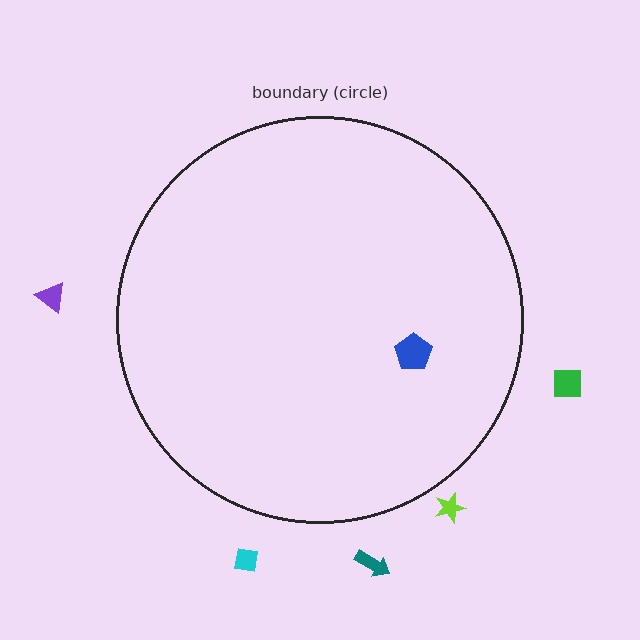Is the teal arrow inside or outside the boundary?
Outside.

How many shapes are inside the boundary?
1 inside, 5 outside.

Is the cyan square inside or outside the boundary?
Outside.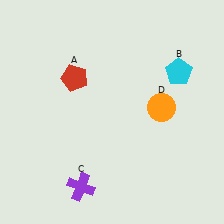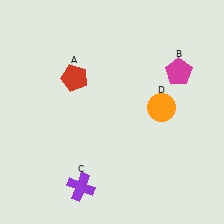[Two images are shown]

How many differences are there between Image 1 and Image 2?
There is 1 difference between the two images.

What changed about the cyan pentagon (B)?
In Image 1, B is cyan. In Image 2, it changed to magenta.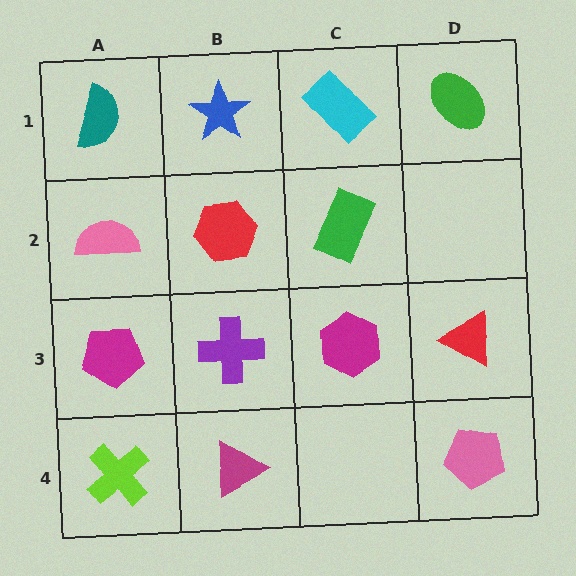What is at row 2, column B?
A red hexagon.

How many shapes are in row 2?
3 shapes.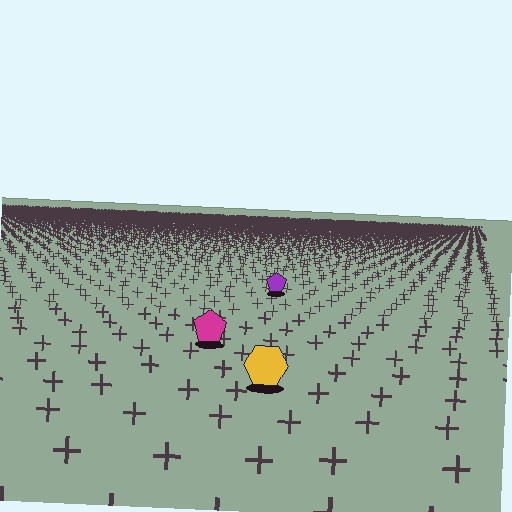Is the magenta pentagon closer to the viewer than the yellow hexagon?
No. The yellow hexagon is closer — you can tell from the texture gradient: the ground texture is coarser near it.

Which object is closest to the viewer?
The yellow hexagon is closest. The texture marks near it are larger and more spread out.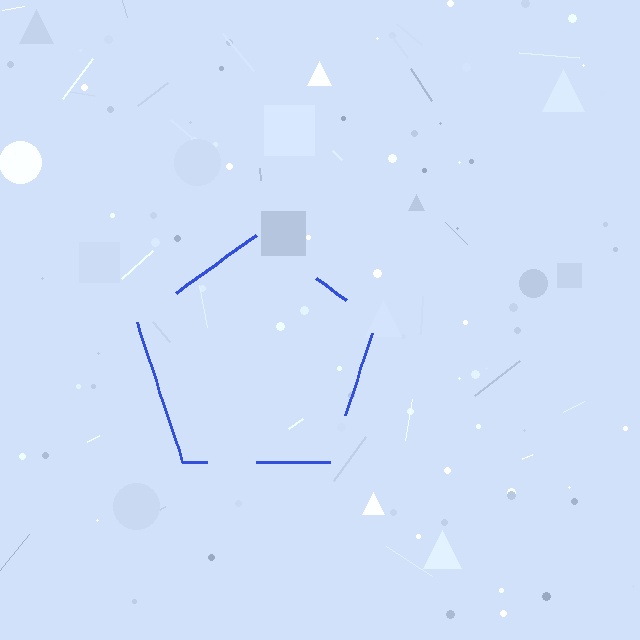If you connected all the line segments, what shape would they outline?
They would outline a pentagon.